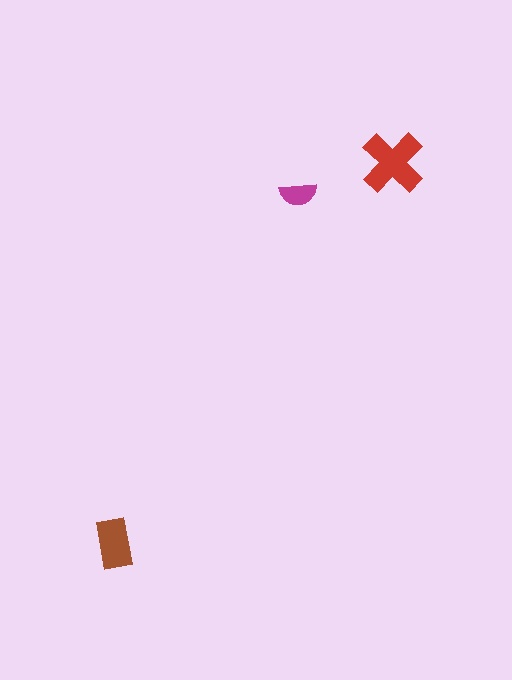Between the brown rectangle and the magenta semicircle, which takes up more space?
The brown rectangle.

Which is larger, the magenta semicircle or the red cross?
The red cross.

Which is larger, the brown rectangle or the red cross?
The red cross.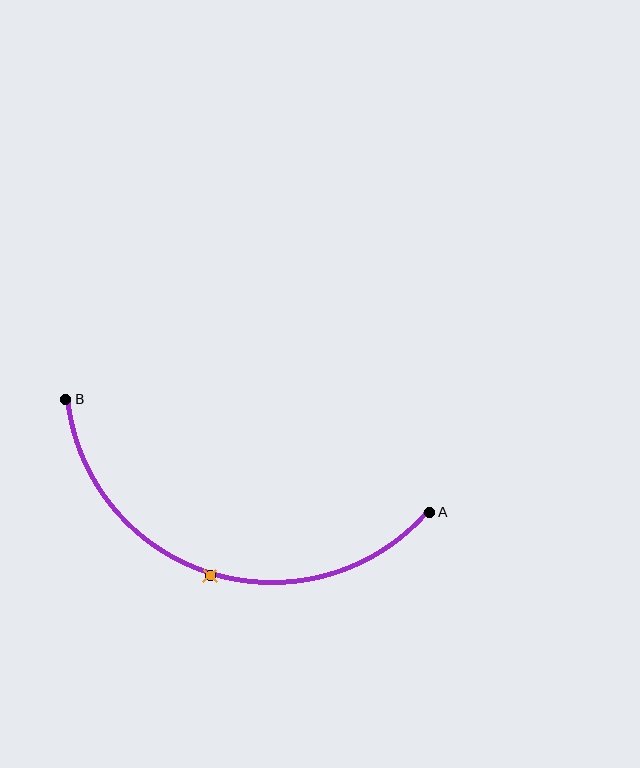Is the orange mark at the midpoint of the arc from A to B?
Yes. The orange mark lies on the arc at equal arc-length from both A and B — it is the arc midpoint.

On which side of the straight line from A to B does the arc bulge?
The arc bulges below the straight line connecting A and B.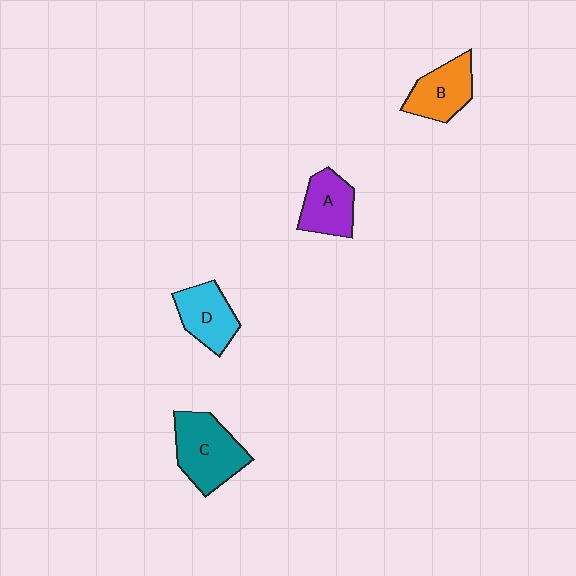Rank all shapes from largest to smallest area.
From largest to smallest: C (teal), B (orange), D (cyan), A (purple).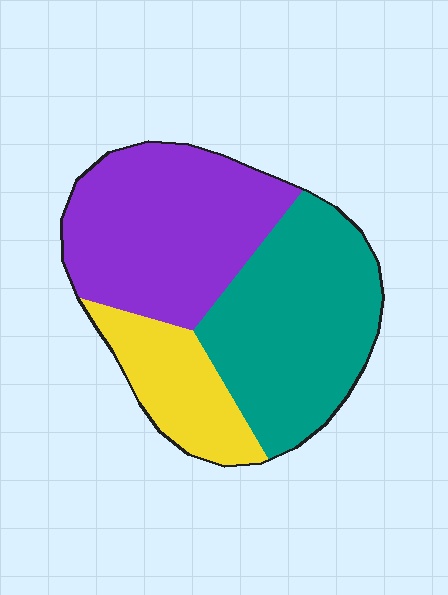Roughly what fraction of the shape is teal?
Teal takes up between a third and a half of the shape.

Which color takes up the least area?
Yellow, at roughly 20%.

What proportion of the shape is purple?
Purple takes up between a quarter and a half of the shape.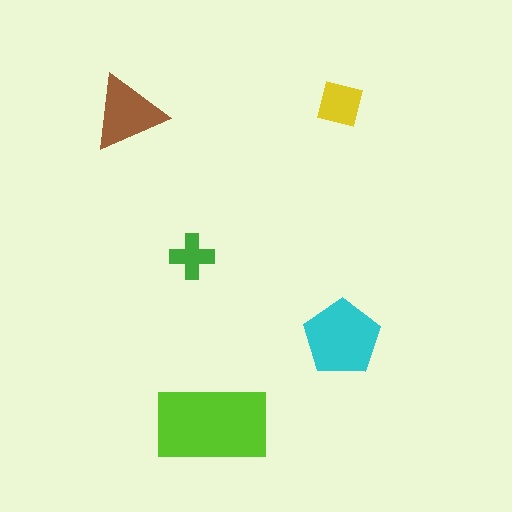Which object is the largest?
The lime rectangle.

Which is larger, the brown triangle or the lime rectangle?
The lime rectangle.